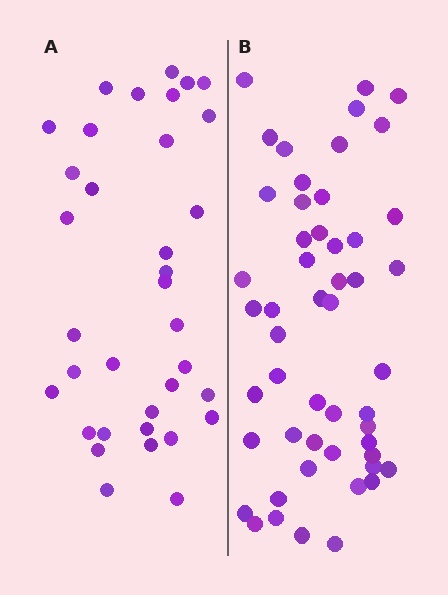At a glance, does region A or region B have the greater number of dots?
Region B (the right region) has more dots.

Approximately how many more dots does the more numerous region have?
Region B has approximately 15 more dots than region A.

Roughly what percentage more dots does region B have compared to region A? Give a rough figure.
About 45% more.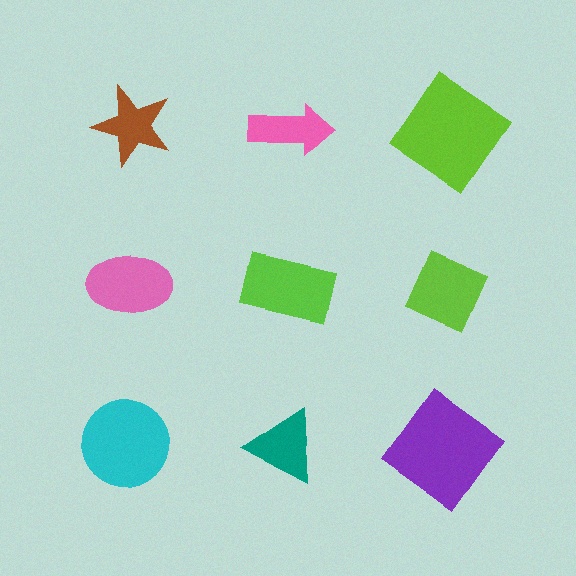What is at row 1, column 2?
A pink arrow.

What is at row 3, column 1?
A cyan circle.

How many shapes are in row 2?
3 shapes.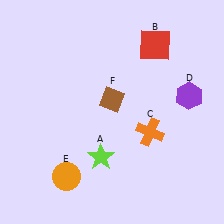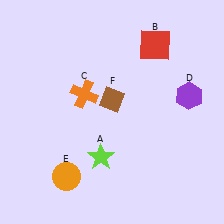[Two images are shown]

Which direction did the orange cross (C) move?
The orange cross (C) moved left.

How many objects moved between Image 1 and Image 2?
1 object moved between the two images.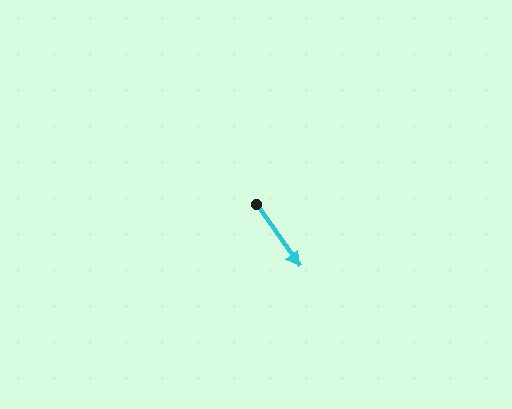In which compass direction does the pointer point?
Southeast.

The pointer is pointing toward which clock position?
Roughly 5 o'clock.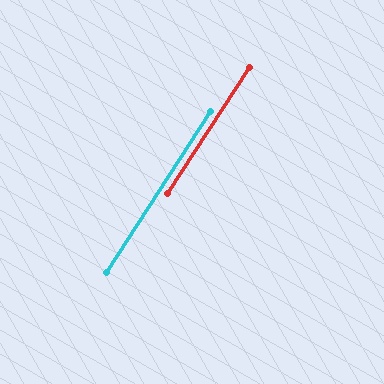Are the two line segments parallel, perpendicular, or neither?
Parallel — their directions differ by only 0.1°.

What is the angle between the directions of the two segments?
Approximately 0 degrees.